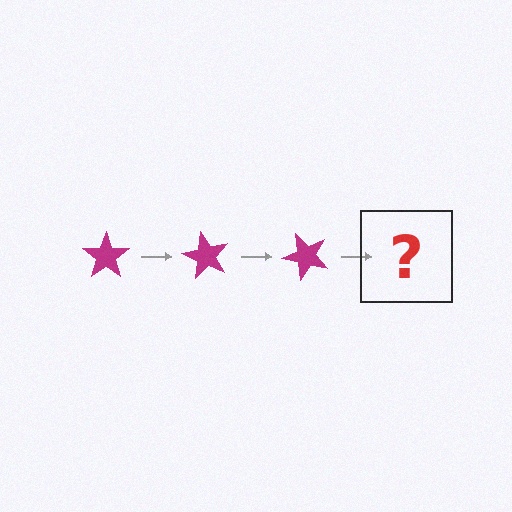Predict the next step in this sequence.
The next step is a magenta star rotated 180 degrees.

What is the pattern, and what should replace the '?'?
The pattern is that the star rotates 60 degrees each step. The '?' should be a magenta star rotated 180 degrees.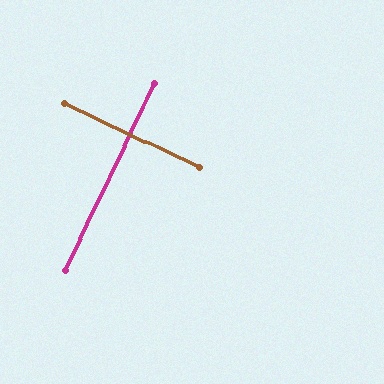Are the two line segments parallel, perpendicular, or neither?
Perpendicular — they meet at approximately 90°.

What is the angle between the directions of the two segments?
Approximately 90 degrees.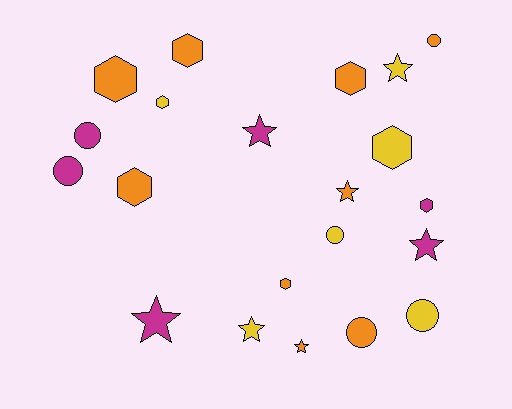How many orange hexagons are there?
There are 5 orange hexagons.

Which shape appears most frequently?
Hexagon, with 8 objects.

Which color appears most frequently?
Orange, with 9 objects.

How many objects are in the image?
There are 21 objects.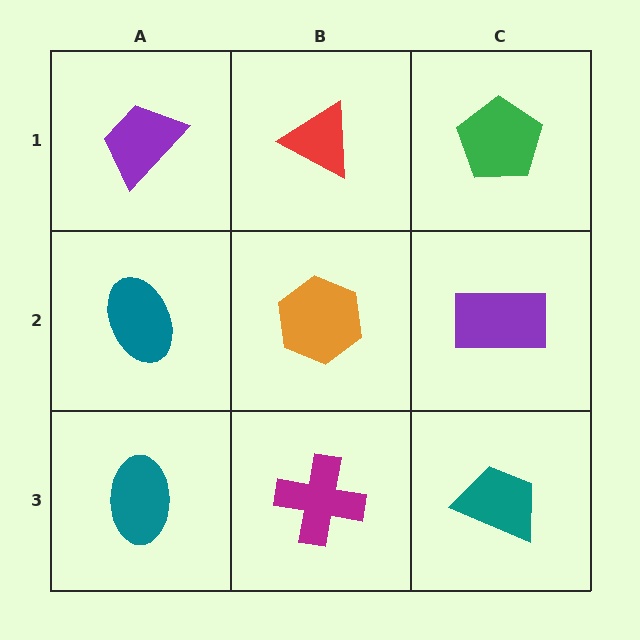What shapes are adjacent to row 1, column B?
An orange hexagon (row 2, column B), a purple trapezoid (row 1, column A), a green pentagon (row 1, column C).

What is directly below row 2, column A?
A teal ellipse.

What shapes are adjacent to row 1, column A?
A teal ellipse (row 2, column A), a red triangle (row 1, column B).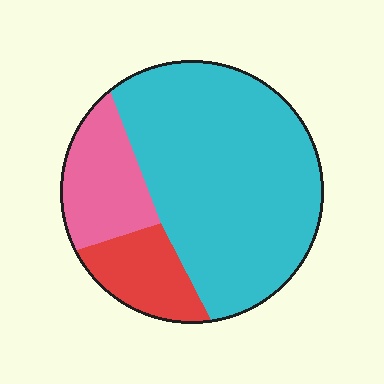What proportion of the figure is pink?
Pink covers 18% of the figure.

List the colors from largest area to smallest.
From largest to smallest: cyan, pink, red.